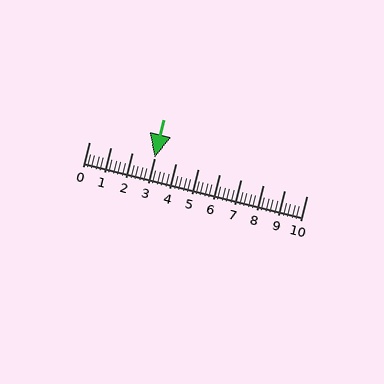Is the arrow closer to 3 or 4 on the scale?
The arrow is closer to 3.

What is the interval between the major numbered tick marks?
The major tick marks are spaced 1 units apart.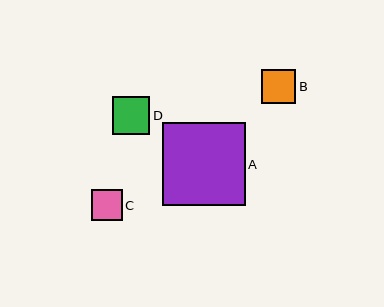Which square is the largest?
Square A is the largest with a size of approximately 83 pixels.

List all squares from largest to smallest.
From largest to smallest: A, D, B, C.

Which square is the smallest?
Square C is the smallest with a size of approximately 31 pixels.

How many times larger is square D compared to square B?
Square D is approximately 1.1 times the size of square B.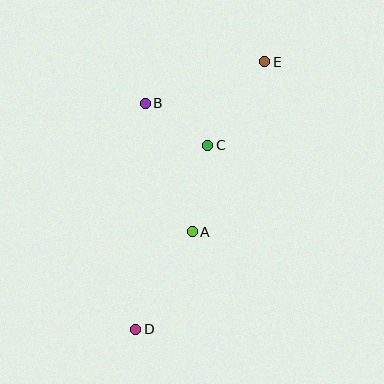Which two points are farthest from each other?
Points D and E are farthest from each other.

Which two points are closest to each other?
Points B and C are closest to each other.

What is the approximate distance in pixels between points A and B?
The distance between A and B is approximately 137 pixels.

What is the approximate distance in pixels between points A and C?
The distance between A and C is approximately 88 pixels.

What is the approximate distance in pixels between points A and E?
The distance between A and E is approximately 185 pixels.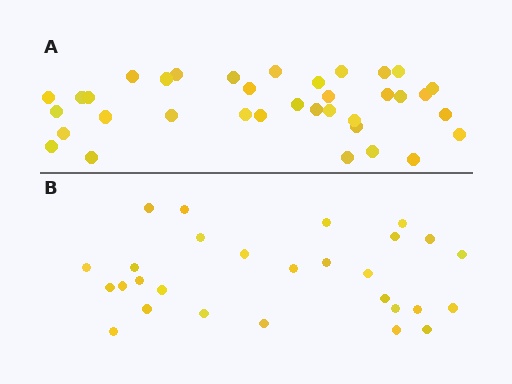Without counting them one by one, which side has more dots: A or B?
Region A (the top region) has more dots.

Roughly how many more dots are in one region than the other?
Region A has roughly 8 or so more dots than region B.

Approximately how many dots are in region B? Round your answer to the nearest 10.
About 30 dots. (The exact count is 28, which rounds to 30.)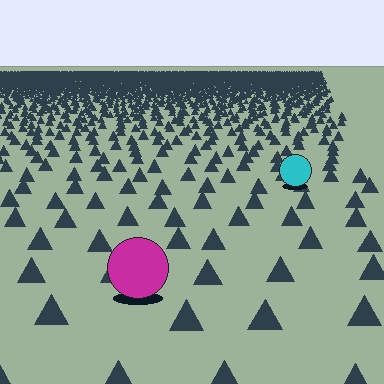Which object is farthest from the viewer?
The cyan circle is farthest from the viewer. It appears smaller and the ground texture around it is denser.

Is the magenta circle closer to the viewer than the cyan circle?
Yes. The magenta circle is closer — you can tell from the texture gradient: the ground texture is coarser near it.